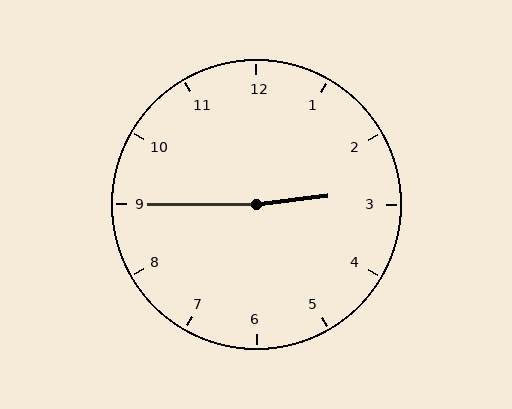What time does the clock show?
2:45.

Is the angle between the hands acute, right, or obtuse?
It is obtuse.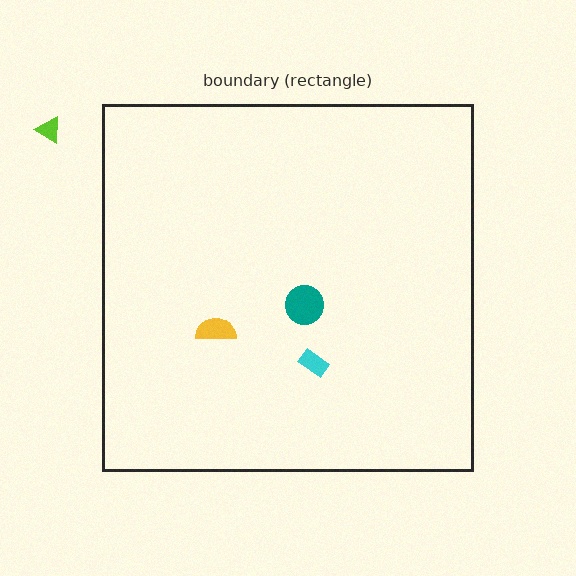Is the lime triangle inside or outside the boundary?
Outside.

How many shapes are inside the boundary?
3 inside, 1 outside.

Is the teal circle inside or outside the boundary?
Inside.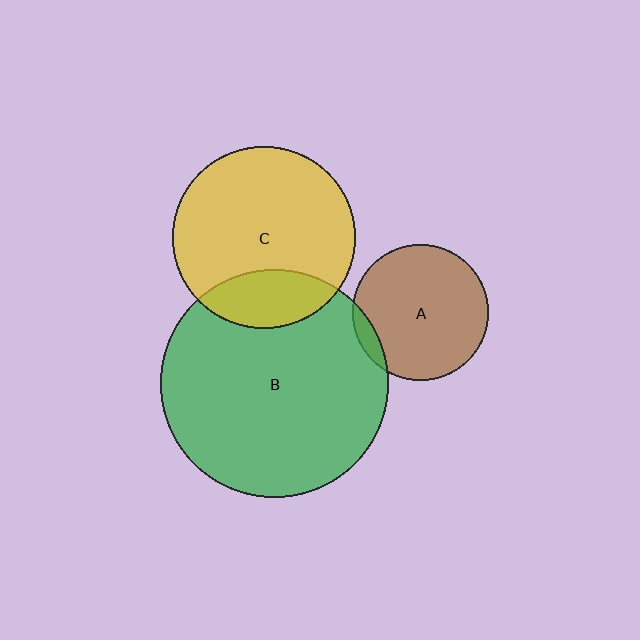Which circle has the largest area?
Circle B (green).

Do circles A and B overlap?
Yes.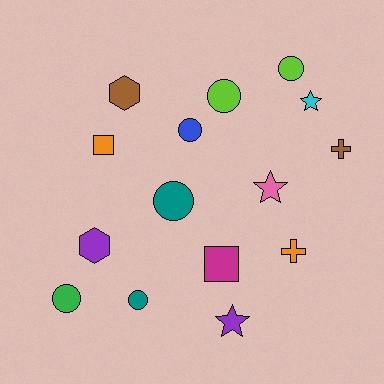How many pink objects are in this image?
There is 1 pink object.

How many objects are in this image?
There are 15 objects.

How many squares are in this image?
There are 2 squares.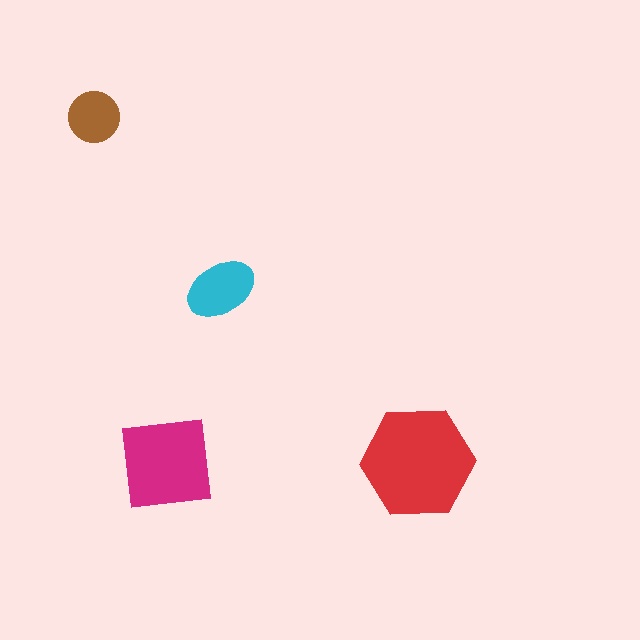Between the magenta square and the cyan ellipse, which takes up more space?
The magenta square.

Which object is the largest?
The red hexagon.